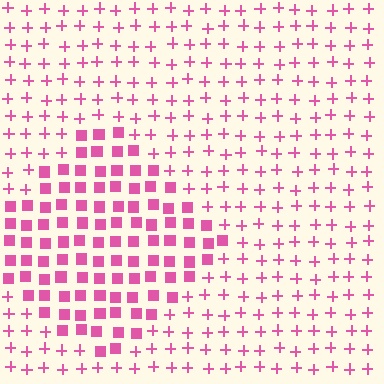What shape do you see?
I see a diamond.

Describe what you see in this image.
The image is filled with small pink elements arranged in a uniform grid. A diamond-shaped region contains squares, while the surrounding area contains plus signs. The boundary is defined purely by the change in element shape.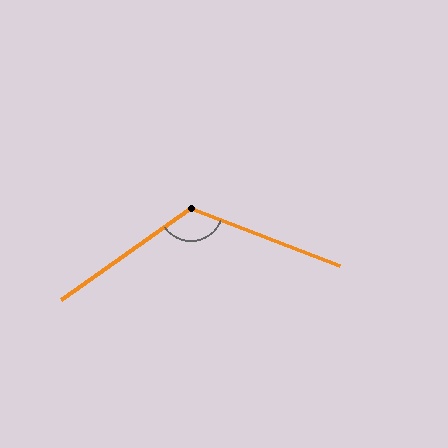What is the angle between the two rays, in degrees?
Approximately 124 degrees.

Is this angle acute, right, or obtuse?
It is obtuse.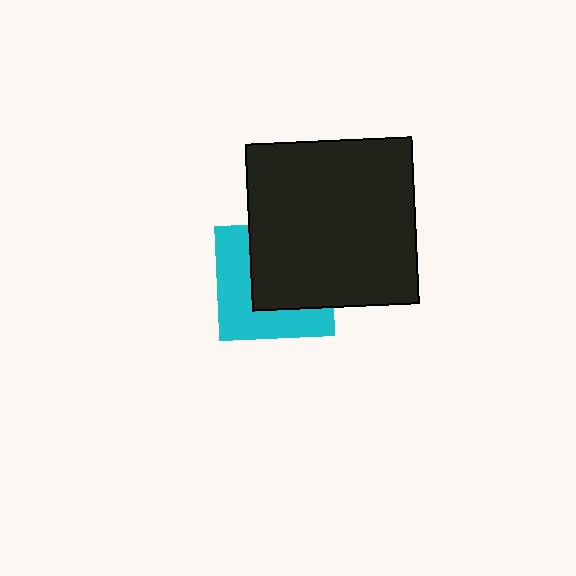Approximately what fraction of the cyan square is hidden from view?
Roughly 53% of the cyan square is hidden behind the black square.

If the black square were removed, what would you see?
You would see the complete cyan square.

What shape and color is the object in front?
The object in front is a black square.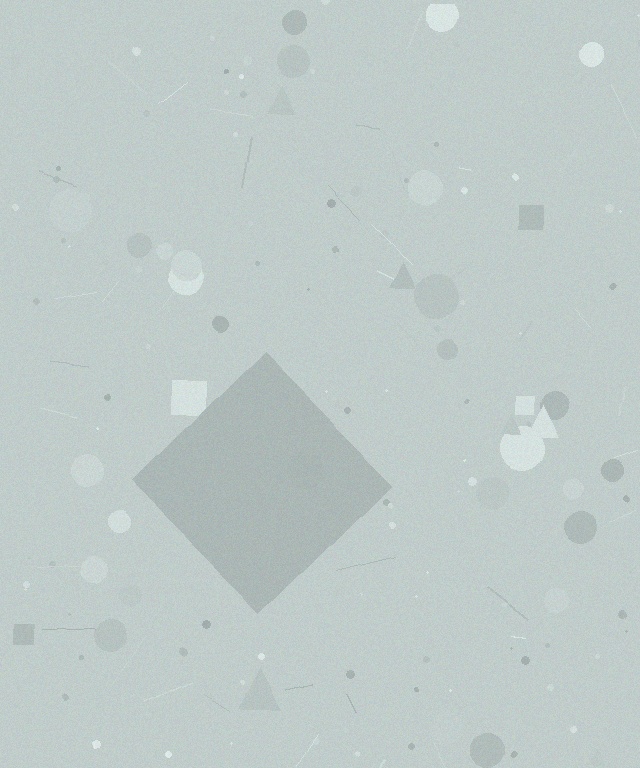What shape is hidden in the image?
A diamond is hidden in the image.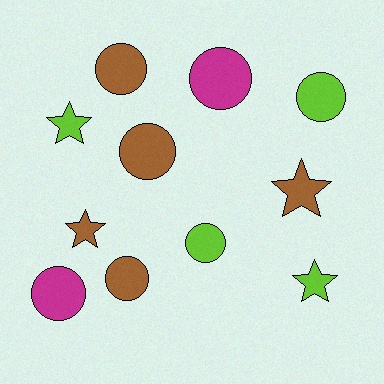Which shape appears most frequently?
Circle, with 7 objects.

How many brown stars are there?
There are 2 brown stars.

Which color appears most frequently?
Brown, with 5 objects.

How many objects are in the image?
There are 11 objects.